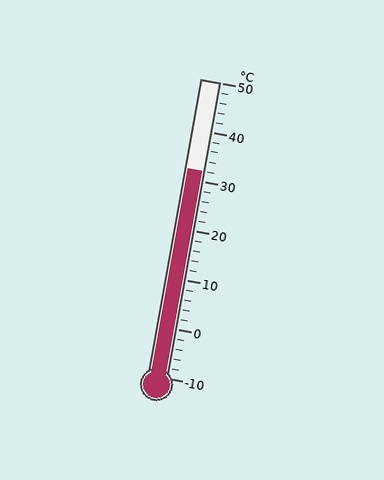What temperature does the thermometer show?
The thermometer shows approximately 32°C.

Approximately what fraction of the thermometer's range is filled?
The thermometer is filled to approximately 70% of its range.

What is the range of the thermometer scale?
The thermometer scale ranges from -10°C to 50°C.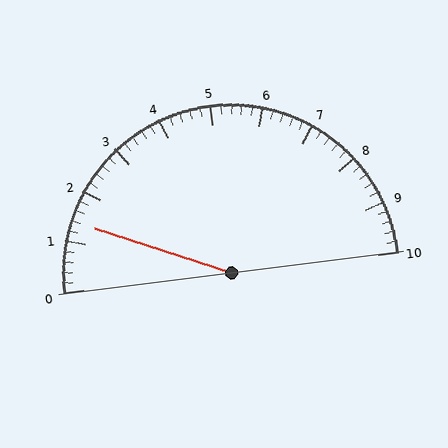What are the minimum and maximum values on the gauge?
The gauge ranges from 0 to 10.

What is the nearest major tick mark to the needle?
The nearest major tick mark is 1.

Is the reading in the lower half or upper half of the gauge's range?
The reading is in the lower half of the range (0 to 10).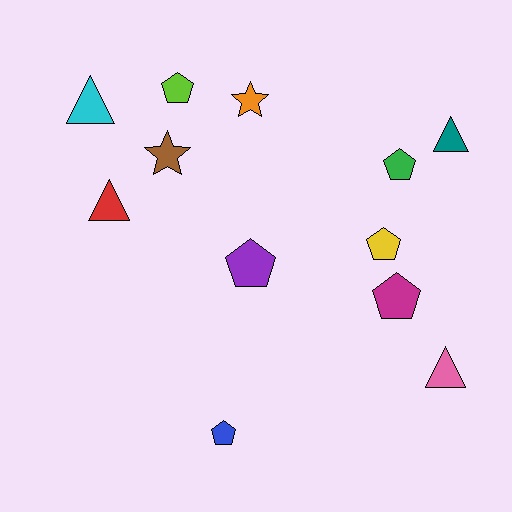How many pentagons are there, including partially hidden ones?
There are 6 pentagons.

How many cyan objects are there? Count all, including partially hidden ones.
There is 1 cyan object.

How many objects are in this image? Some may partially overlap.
There are 12 objects.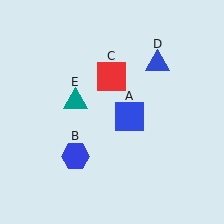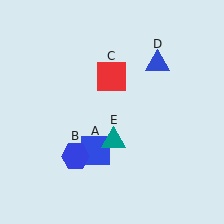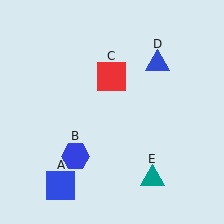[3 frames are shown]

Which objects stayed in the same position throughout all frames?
Blue hexagon (object B) and red square (object C) and blue triangle (object D) remained stationary.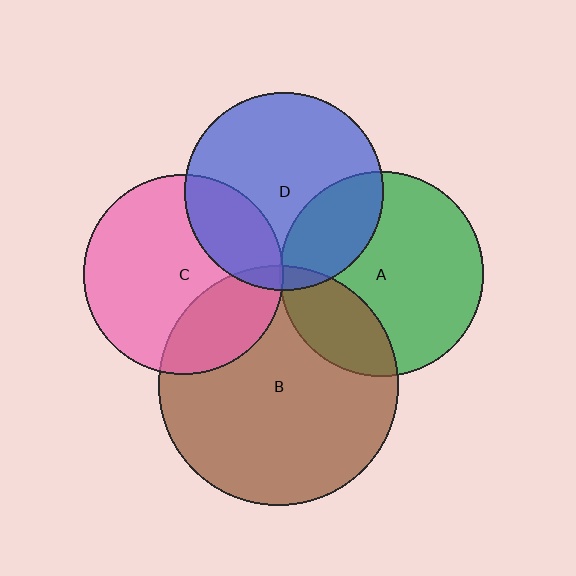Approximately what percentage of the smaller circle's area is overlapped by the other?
Approximately 25%.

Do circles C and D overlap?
Yes.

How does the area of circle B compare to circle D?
Approximately 1.5 times.